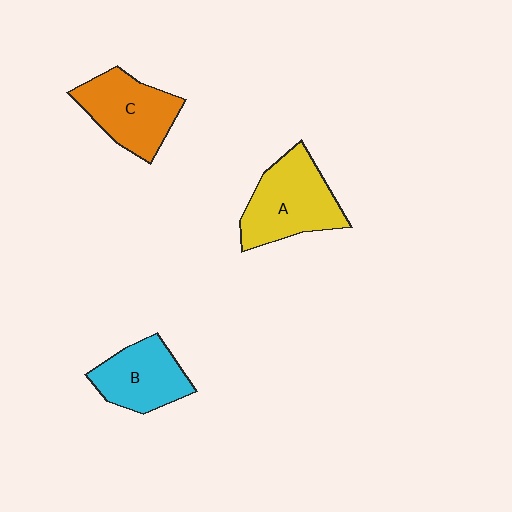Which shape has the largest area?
Shape A (yellow).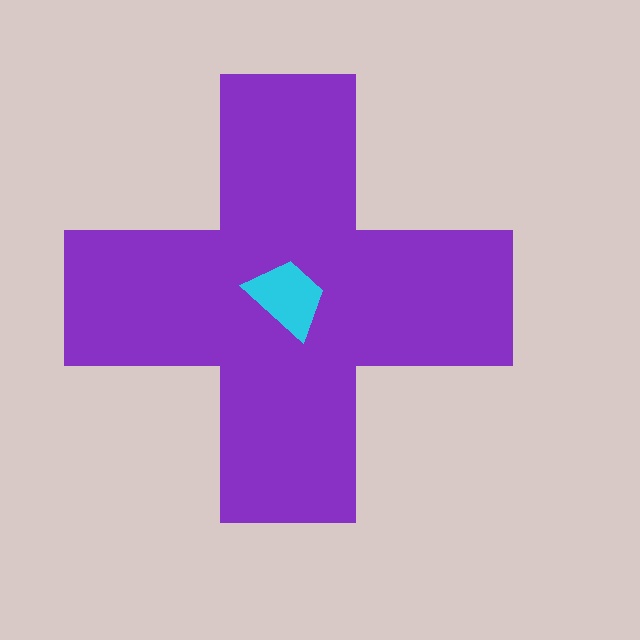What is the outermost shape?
The purple cross.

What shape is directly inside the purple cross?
The cyan trapezoid.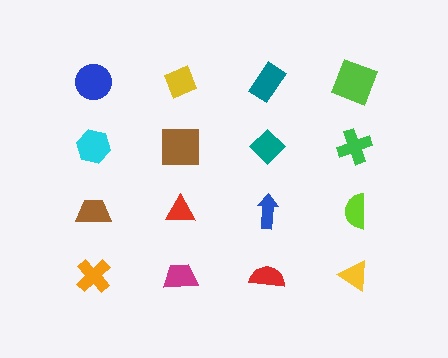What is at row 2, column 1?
A cyan hexagon.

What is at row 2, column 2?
A brown square.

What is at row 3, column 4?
A lime semicircle.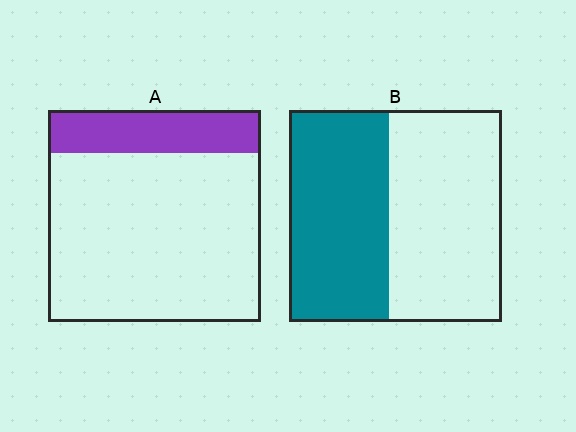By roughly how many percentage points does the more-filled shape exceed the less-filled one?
By roughly 25 percentage points (B over A).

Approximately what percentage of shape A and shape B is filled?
A is approximately 20% and B is approximately 45%.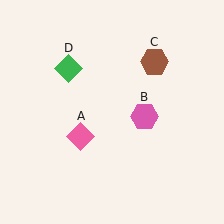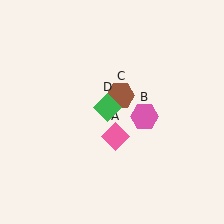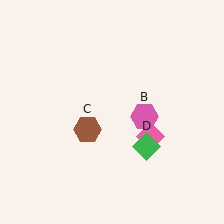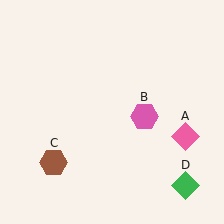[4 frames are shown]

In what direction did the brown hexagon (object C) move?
The brown hexagon (object C) moved down and to the left.